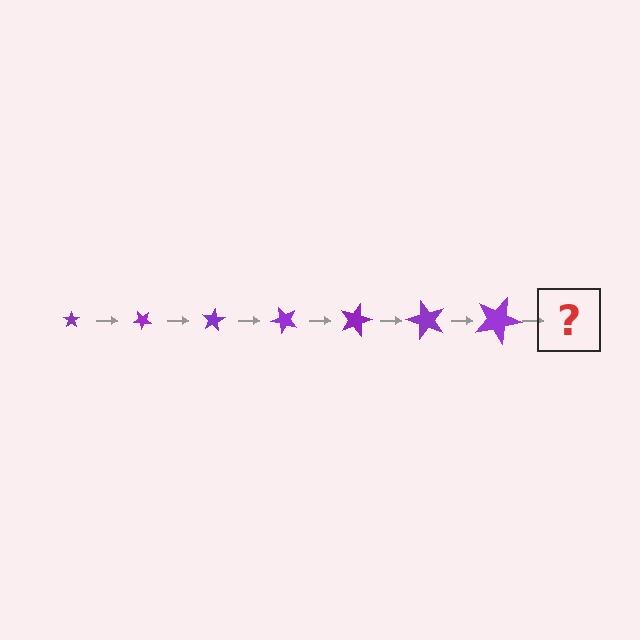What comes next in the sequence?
The next element should be a star, larger than the previous one and rotated 280 degrees from the start.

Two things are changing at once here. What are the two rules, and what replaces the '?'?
The two rules are that the star grows larger each step and it rotates 40 degrees each step. The '?' should be a star, larger than the previous one and rotated 280 degrees from the start.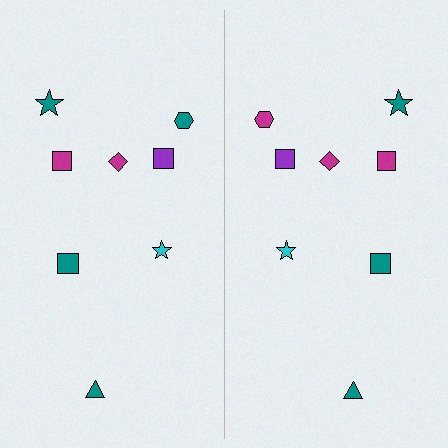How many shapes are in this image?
There are 16 shapes in this image.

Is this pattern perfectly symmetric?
No, the pattern is not perfectly symmetric. The magenta hexagon on the right side breaks the symmetry — its mirror counterpart is teal.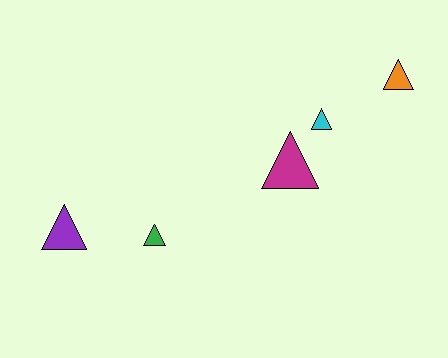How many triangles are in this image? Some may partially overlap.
There are 5 triangles.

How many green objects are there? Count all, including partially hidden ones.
There is 1 green object.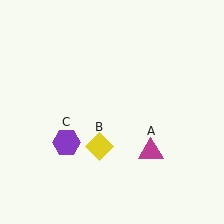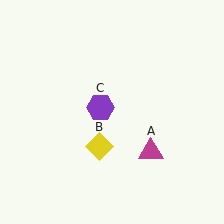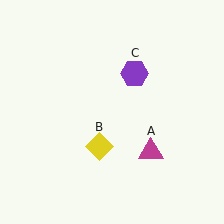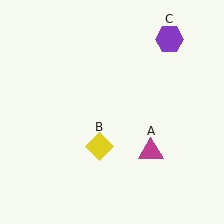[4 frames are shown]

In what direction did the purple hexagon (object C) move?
The purple hexagon (object C) moved up and to the right.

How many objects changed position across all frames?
1 object changed position: purple hexagon (object C).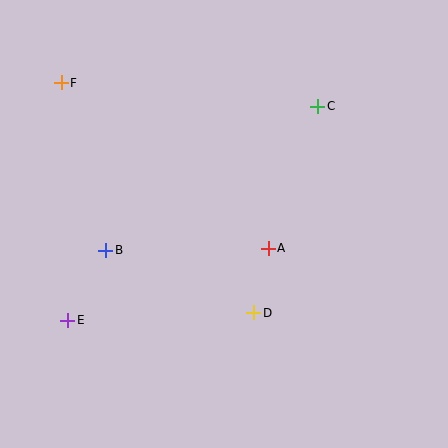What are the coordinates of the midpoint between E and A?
The midpoint between E and A is at (168, 284).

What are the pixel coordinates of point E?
Point E is at (68, 320).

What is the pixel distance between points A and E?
The distance between A and E is 213 pixels.